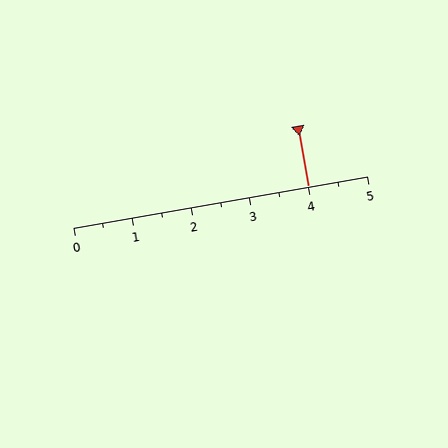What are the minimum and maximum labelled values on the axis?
The axis runs from 0 to 5.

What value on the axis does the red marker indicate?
The marker indicates approximately 4.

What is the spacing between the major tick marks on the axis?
The major ticks are spaced 1 apart.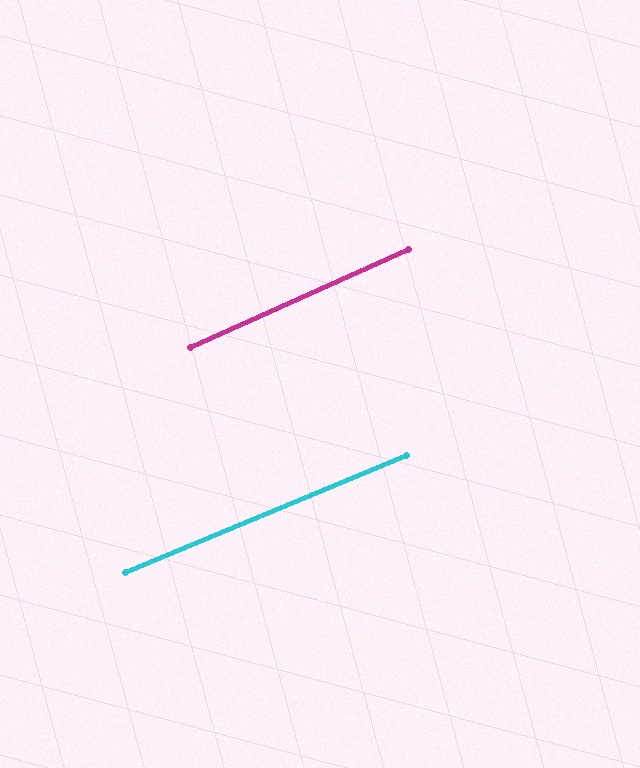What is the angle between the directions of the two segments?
Approximately 2 degrees.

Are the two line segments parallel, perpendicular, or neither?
Parallel — their directions differ by only 1.7°.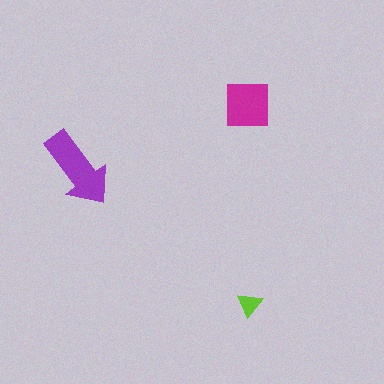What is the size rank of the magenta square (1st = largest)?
2nd.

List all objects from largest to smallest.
The purple arrow, the magenta square, the lime triangle.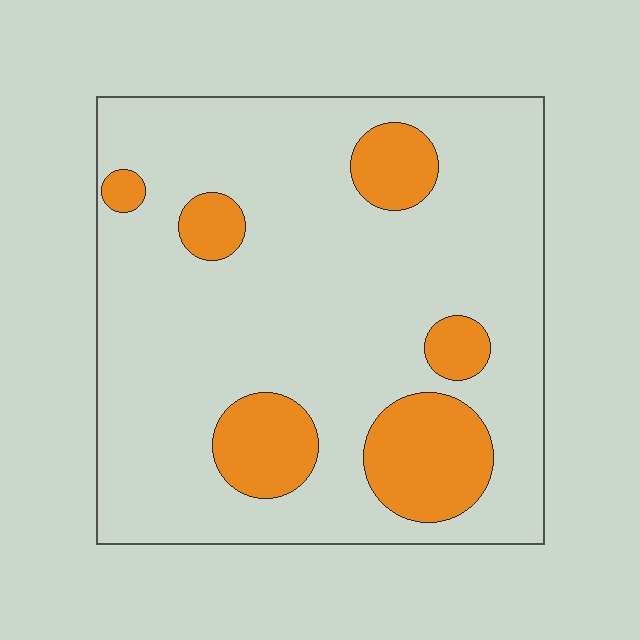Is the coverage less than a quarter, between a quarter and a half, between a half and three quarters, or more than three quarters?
Less than a quarter.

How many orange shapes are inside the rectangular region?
6.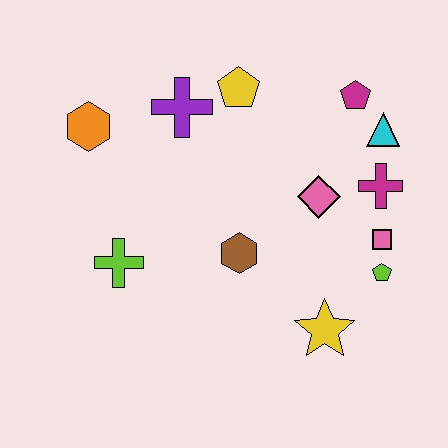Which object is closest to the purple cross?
The yellow pentagon is closest to the purple cross.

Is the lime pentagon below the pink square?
Yes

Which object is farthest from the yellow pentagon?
The yellow star is farthest from the yellow pentagon.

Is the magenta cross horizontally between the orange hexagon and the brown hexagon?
No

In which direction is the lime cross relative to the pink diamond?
The lime cross is to the left of the pink diamond.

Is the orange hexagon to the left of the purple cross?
Yes